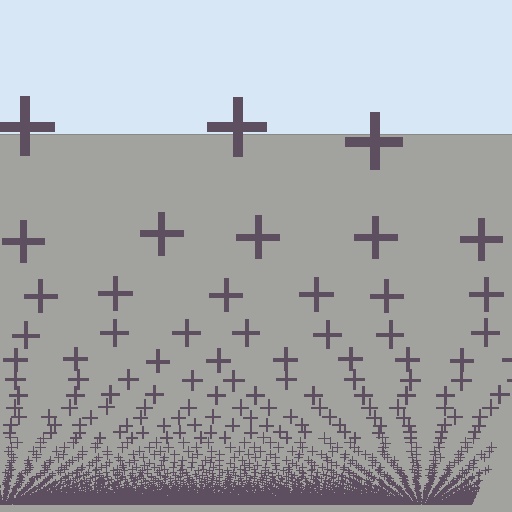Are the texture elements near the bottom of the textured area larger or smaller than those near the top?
Smaller. The gradient is inverted — elements near the bottom are smaller and denser.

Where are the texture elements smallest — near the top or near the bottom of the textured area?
Near the bottom.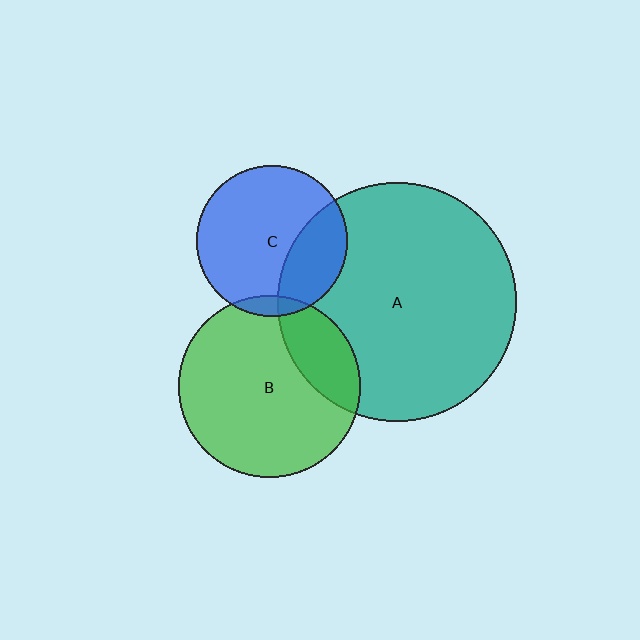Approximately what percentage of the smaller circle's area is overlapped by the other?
Approximately 20%.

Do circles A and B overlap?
Yes.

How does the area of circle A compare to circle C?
Approximately 2.5 times.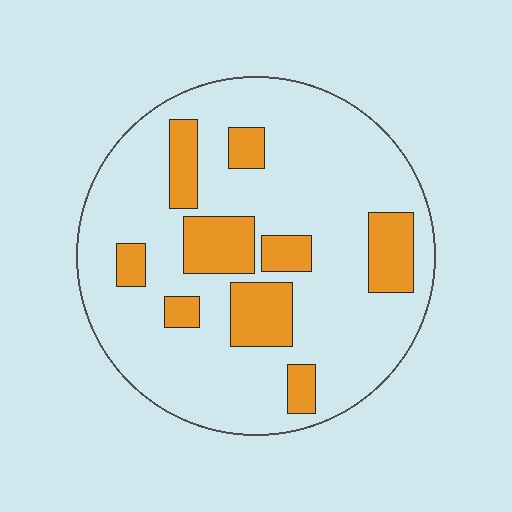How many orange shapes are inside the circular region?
9.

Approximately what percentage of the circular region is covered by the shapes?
Approximately 20%.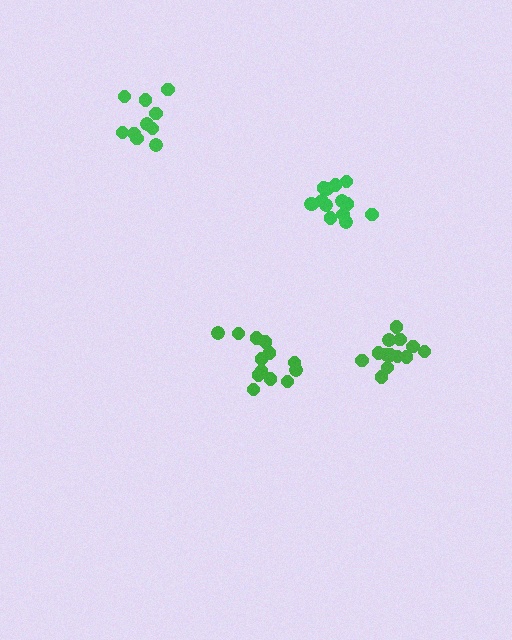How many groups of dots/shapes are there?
There are 4 groups.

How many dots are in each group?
Group 1: 15 dots, Group 2: 13 dots, Group 3: 10 dots, Group 4: 13 dots (51 total).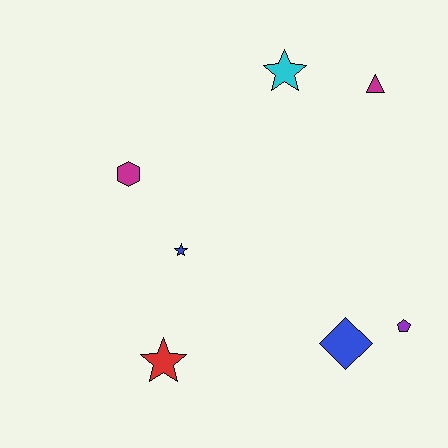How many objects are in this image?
There are 7 objects.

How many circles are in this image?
There are no circles.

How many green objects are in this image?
There are no green objects.